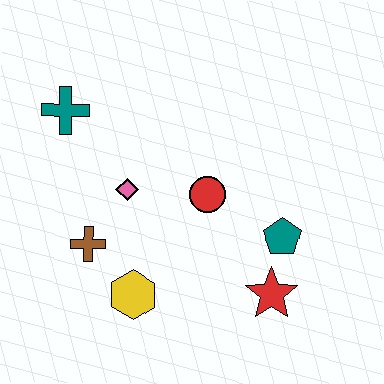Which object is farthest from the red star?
The teal cross is farthest from the red star.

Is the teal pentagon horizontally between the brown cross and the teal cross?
No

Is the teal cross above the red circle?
Yes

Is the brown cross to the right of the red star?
No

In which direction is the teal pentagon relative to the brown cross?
The teal pentagon is to the right of the brown cross.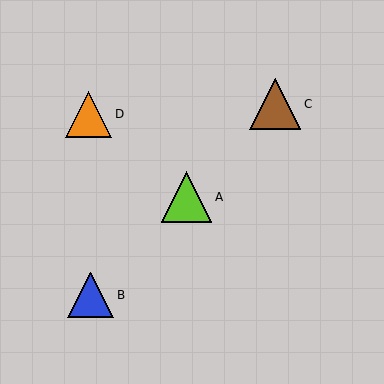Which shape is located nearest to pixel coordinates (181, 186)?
The lime triangle (labeled A) at (187, 197) is nearest to that location.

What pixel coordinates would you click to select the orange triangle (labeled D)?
Click at (89, 114) to select the orange triangle D.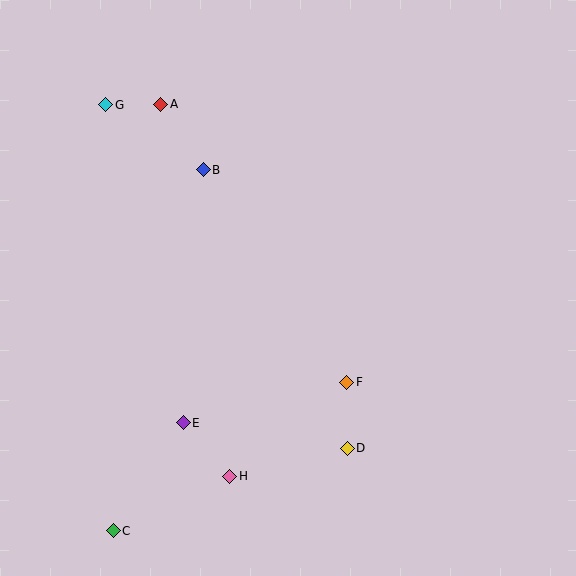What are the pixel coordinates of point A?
Point A is at (161, 104).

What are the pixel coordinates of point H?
Point H is at (230, 476).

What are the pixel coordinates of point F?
Point F is at (347, 382).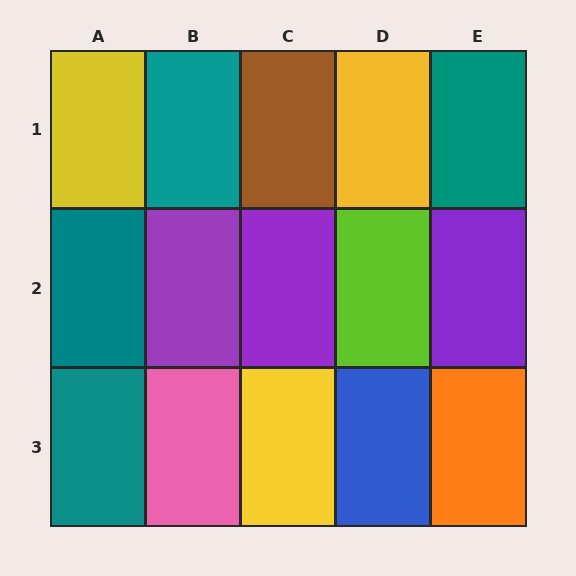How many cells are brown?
1 cell is brown.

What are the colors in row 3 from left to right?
Teal, pink, yellow, blue, orange.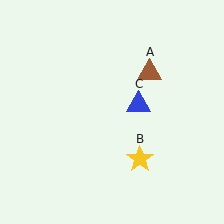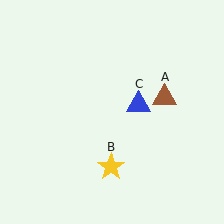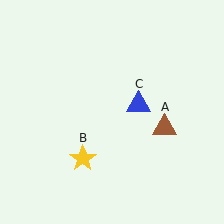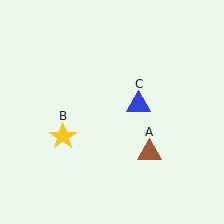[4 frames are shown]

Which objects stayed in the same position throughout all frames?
Blue triangle (object C) remained stationary.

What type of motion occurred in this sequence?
The brown triangle (object A), yellow star (object B) rotated clockwise around the center of the scene.